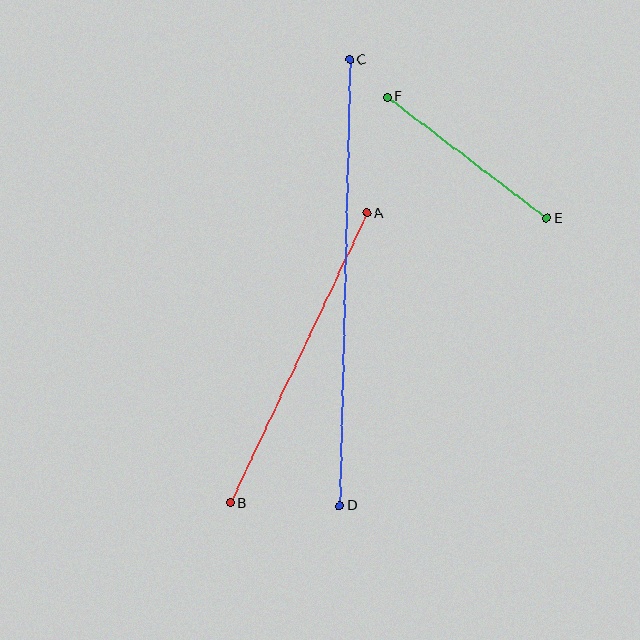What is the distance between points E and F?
The distance is approximately 200 pixels.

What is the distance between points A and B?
The distance is approximately 320 pixels.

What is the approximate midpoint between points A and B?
The midpoint is at approximately (298, 358) pixels.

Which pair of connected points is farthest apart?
Points C and D are farthest apart.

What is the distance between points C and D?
The distance is approximately 446 pixels.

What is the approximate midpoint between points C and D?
The midpoint is at approximately (345, 283) pixels.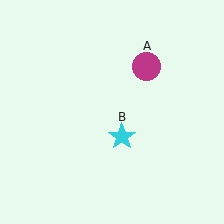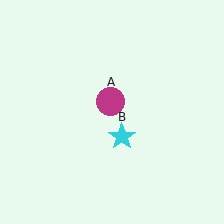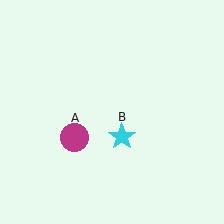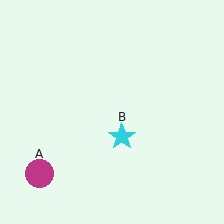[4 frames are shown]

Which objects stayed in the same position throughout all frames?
Cyan star (object B) remained stationary.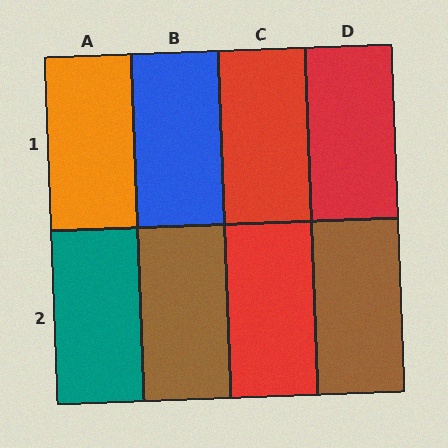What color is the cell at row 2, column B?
Brown.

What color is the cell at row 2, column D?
Brown.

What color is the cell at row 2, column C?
Red.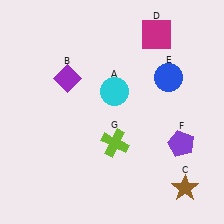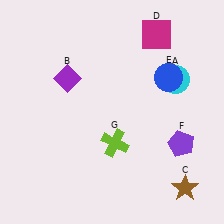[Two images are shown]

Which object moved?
The cyan circle (A) moved right.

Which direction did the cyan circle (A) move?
The cyan circle (A) moved right.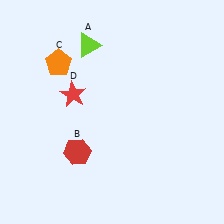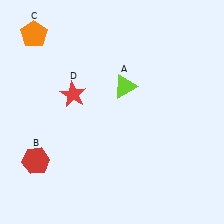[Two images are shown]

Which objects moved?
The objects that moved are: the lime triangle (A), the red hexagon (B), the orange pentagon (C).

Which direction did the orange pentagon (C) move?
The orange pentagon (C) moved up.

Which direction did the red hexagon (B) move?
The red hexagon (B) moved left.